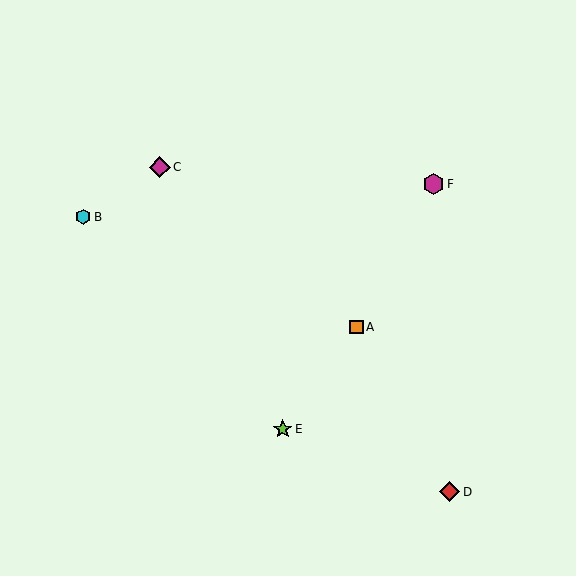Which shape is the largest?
The magenta hexagon (labeled F) is the largest.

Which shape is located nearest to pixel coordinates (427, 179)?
The magenta hexagon (labeled F) at (434, 184) is nearest to that location.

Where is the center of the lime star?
The center of the lime star is at (283, 429).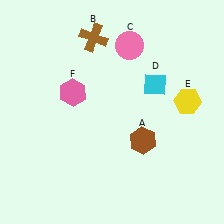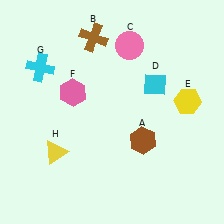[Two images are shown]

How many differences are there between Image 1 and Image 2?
There are 2 differences between the two images.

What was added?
A cyan cross (G), a yellow triangle (H) were added in Image 2.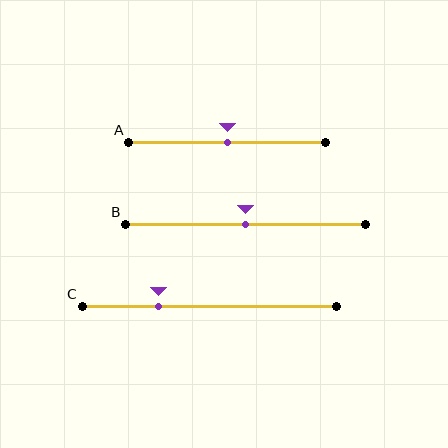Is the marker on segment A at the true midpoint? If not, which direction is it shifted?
Yes, the marker on segment A is at the true midpoint.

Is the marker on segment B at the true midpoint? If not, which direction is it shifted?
Yes, the marker on segment B is at the true midpoint.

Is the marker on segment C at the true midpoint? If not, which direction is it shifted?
No, the marker on segment C is shifted to the left by about 20% of the segment length.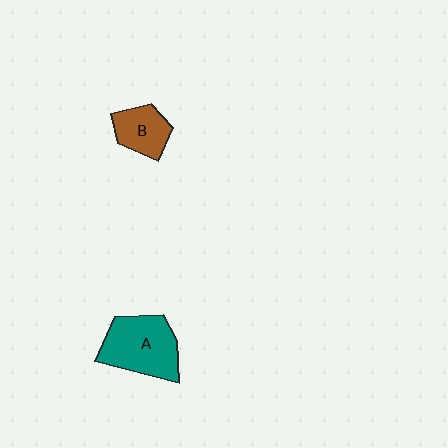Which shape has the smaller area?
Shape B (brown).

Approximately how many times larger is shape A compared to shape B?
Approximately 1.8 times.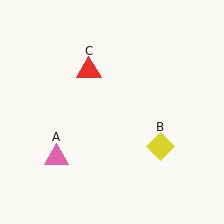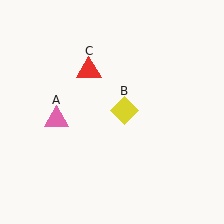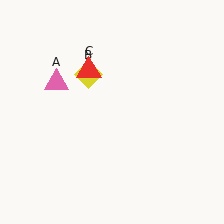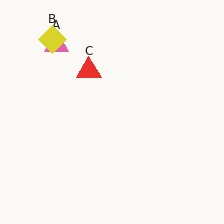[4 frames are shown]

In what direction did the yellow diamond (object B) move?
The yellow diamond (object B) moved up and to the left.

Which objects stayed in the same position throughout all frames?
Red triangle (object C) remained stationary.